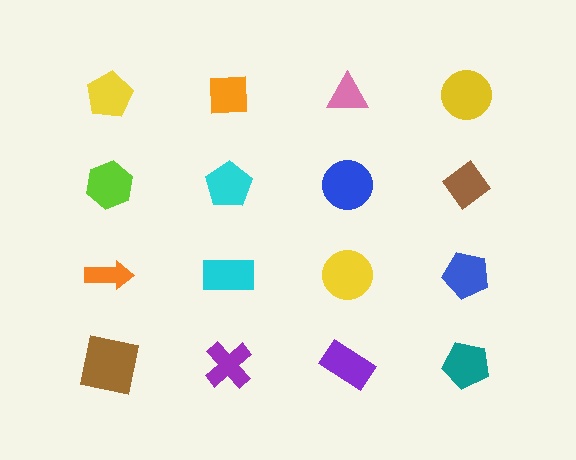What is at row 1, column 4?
A yellow circle.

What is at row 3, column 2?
A cyan rectangle.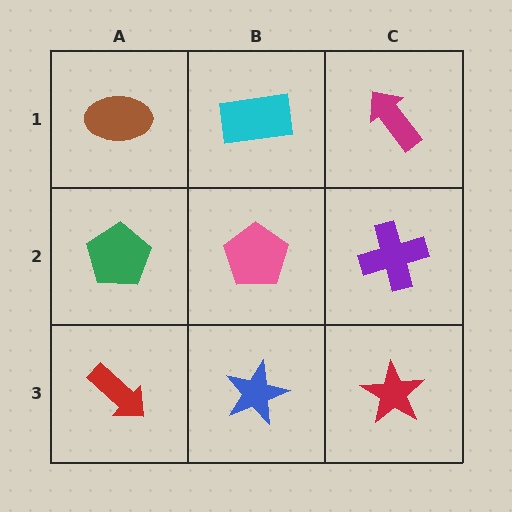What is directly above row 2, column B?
A cyan rectangle.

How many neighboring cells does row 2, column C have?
3.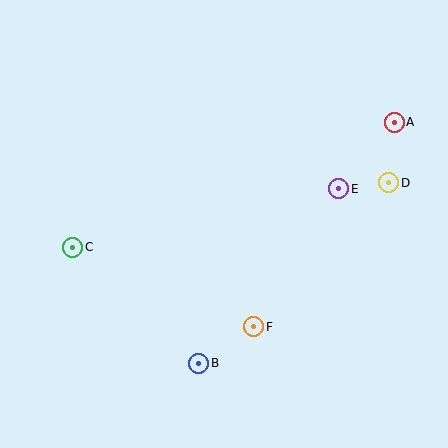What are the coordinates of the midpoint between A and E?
The midpoint between A and E is at (367, 155).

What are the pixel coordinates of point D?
Point D is at (389, 183).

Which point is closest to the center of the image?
Point F at (254, 327) is closest to the center.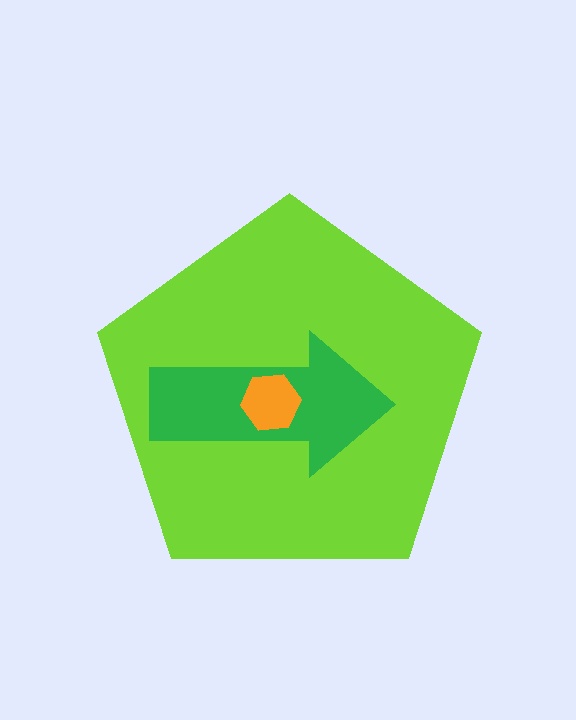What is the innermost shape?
The orange hexagon.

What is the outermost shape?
The lime pentagon.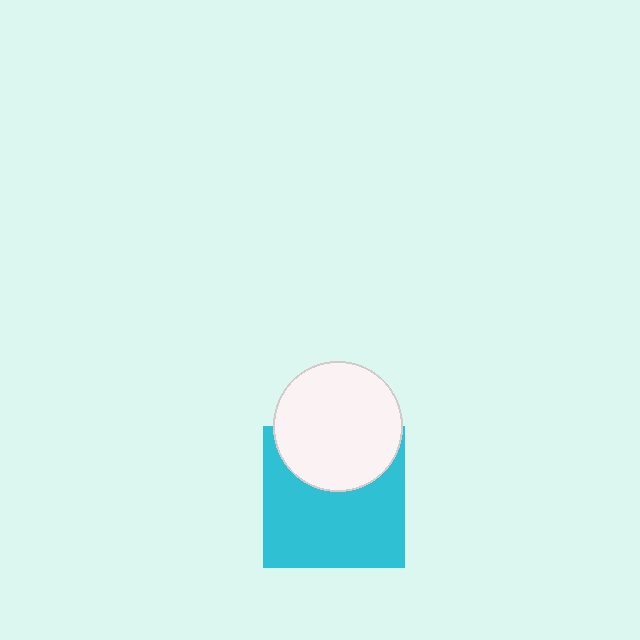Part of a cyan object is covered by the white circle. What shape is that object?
It is a square.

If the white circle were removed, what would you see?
You would see the complete cyan square.